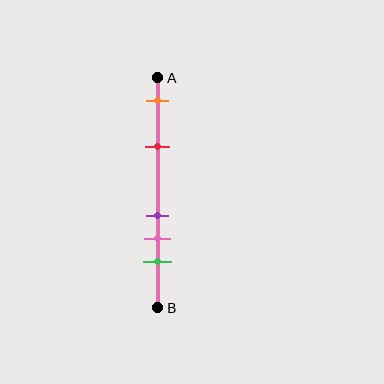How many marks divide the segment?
There are 5 marks dividing the segment.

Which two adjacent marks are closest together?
The purple and pink marks are the closest adjacent pair.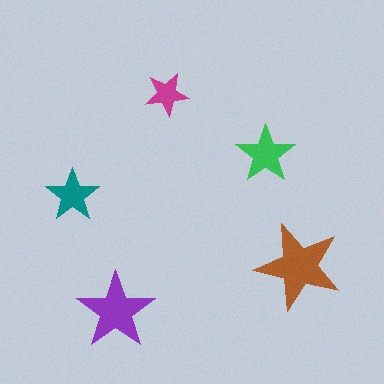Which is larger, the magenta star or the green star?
The green one.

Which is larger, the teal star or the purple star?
The purple one.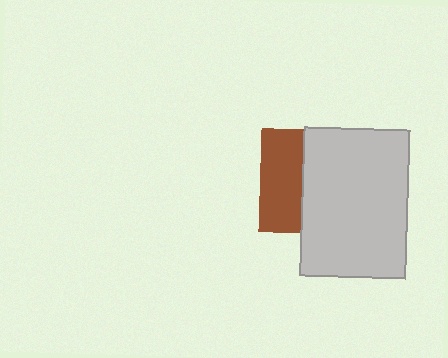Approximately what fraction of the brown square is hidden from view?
Roughly 60% of the brown square is hidden behind the light gray rectangle.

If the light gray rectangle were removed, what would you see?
You would see the complete brown square.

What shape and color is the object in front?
The object in front is a light gray rectangle.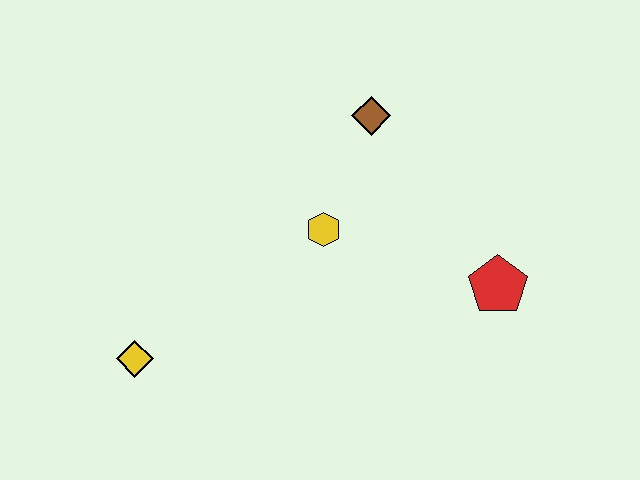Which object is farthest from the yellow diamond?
The red pentagon is farthest from the yellow diamond.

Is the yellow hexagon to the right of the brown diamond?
No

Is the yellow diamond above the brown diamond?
No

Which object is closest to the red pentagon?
The yellow hexagon is closest to the red pentagon.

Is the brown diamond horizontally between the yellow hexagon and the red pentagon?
Yes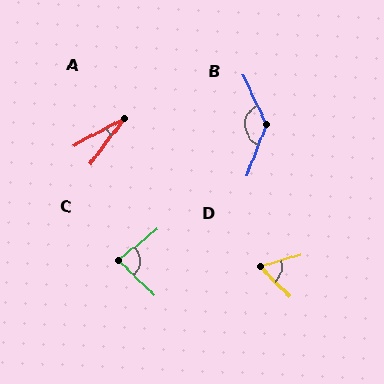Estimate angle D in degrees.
Approximately 62 degrees.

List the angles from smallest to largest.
A (26°), D (62°), C (82°), B (134°).